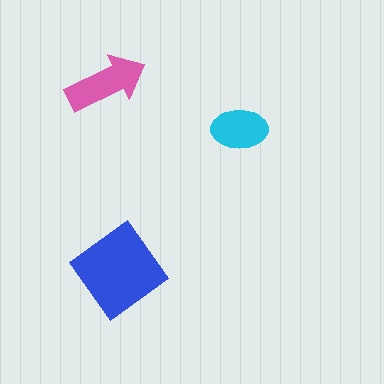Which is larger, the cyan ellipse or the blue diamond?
The blue diamond.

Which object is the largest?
The blue diamond.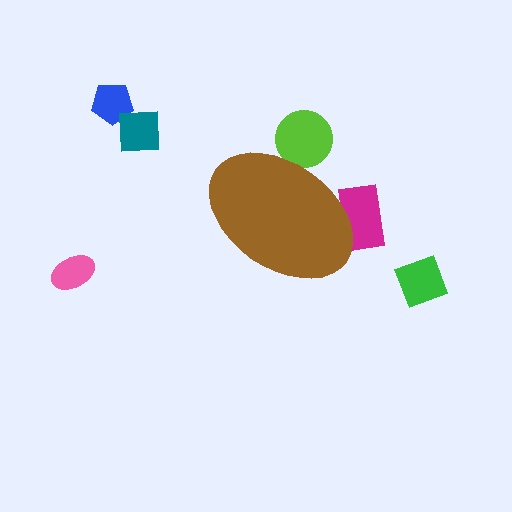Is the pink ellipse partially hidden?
No, the pink ellipse is fully visible.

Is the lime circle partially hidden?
Yes, the lime circle is partially hidden behind the brown ellipse.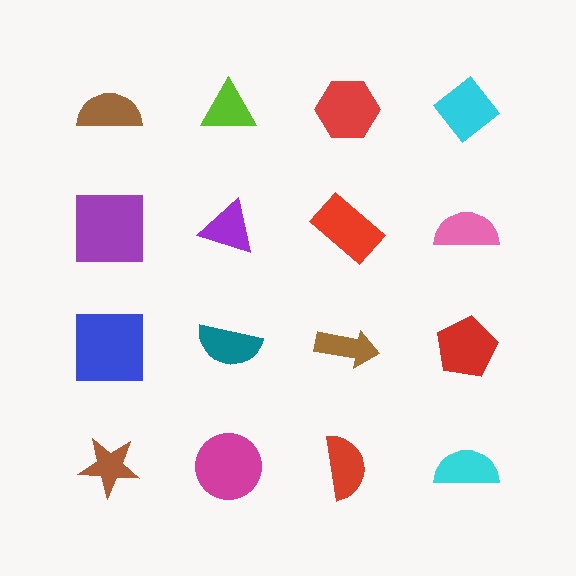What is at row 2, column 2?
A purple triangle.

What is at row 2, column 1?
A purple square.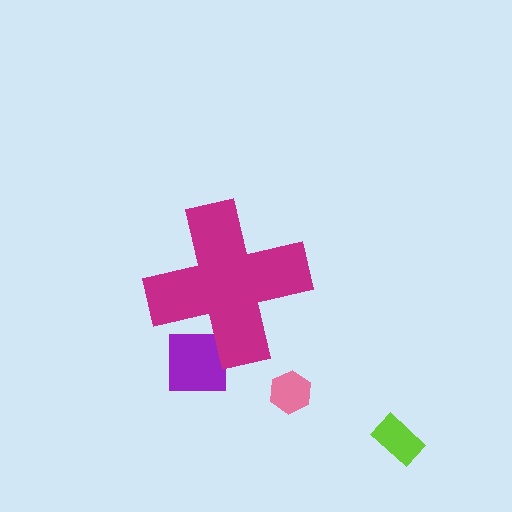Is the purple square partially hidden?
Yes, the purple square is partially hidden behind the magenta cross.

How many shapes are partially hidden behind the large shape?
1 shape is partially hidden.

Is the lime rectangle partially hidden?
No, the lime rectangle is fully visible.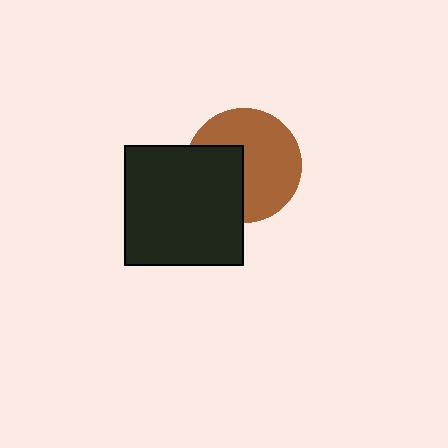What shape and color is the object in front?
The object in front is a black square.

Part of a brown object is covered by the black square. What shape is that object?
It is a circle.